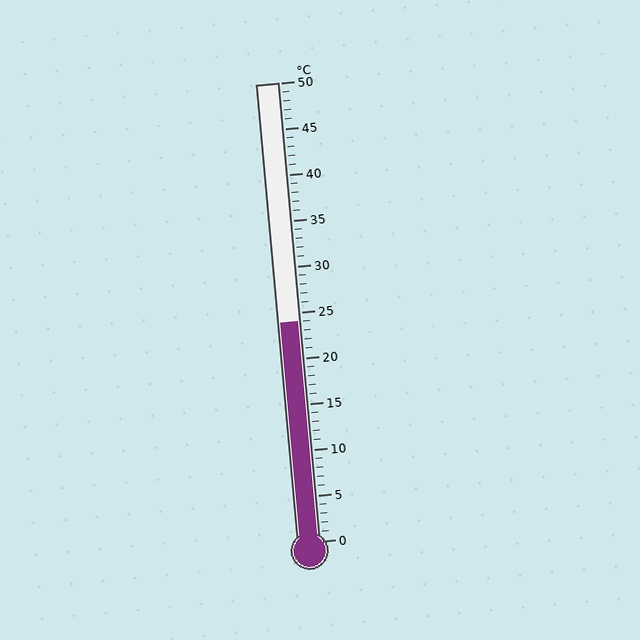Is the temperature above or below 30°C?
The temperature is below 30°C.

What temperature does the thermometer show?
The thermometer shows approximately 24°C.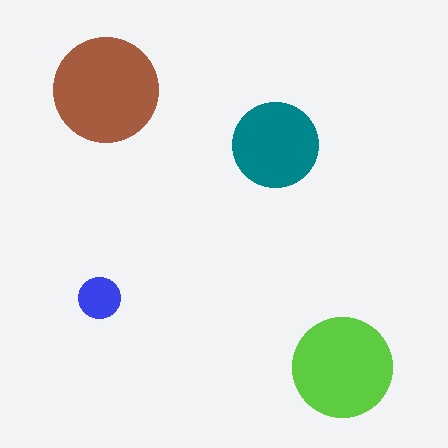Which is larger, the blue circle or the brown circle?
The brown one.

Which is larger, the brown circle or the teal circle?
The brown one.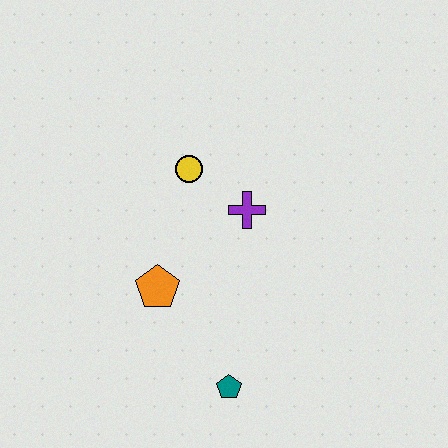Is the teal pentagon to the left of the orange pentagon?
No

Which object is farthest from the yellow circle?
The teal pentagon is farthest from the yellow circle.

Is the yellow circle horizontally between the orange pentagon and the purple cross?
Yes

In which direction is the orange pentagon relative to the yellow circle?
The orange pentagon is below the yellow circle.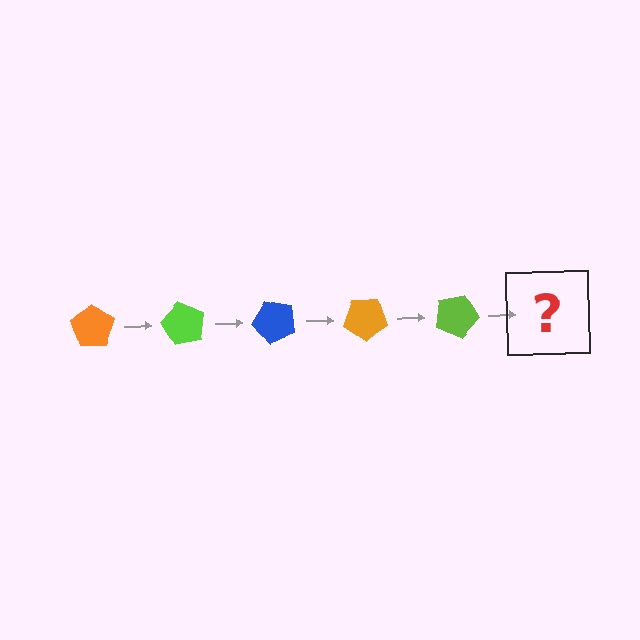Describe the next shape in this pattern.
It should be a blue pentagon, rotated 300 degrees from the start.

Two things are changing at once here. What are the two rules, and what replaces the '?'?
The two rules are that it rotates 60 degrees each step and the color cycles through orange, lime, and blue. The '?' should be a blue pentagon, rotated 300 degrees from the start.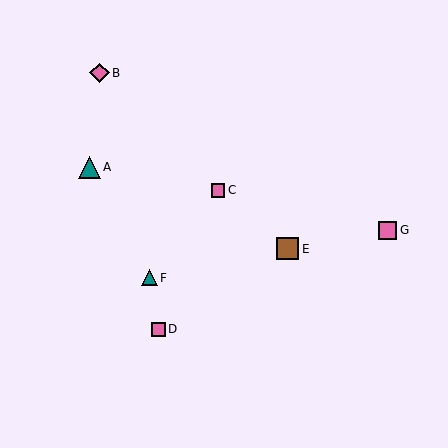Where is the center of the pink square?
The center of the pink square is at (388, 230).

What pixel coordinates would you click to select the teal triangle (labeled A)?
Click at (89, 167) to select the teal triangle A.